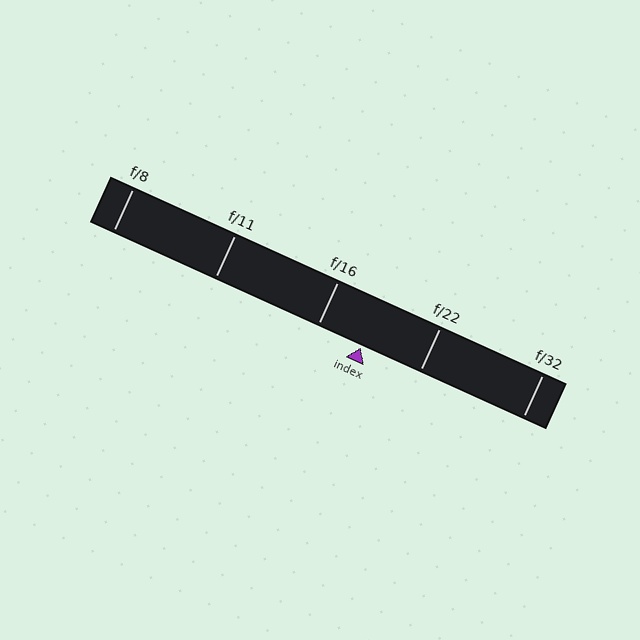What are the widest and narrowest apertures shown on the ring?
The widest aperture shown is f/8 and the narrowest is f/32.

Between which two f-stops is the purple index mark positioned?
The index mark is between f/16 and f/22.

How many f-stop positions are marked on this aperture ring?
There are 5 f-stop positions marked.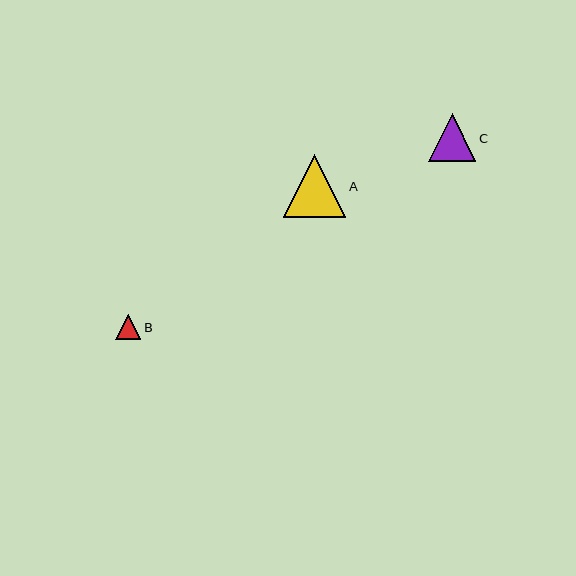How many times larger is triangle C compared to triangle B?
Triangle C is approximately 1.9 times the size of triangle B.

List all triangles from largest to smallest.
From largest to smallest: A, C, B.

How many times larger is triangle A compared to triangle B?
Triangle A is approximately 2.5 times the size of triangle B.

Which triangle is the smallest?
Triangle B is the smallest with a size of approximately 25 pixels.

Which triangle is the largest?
Triangle A is the largest with a size of approximately 62 pixels.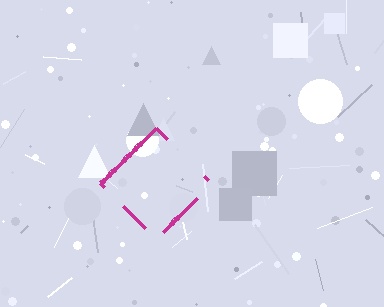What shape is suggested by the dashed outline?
The dashed outline suggests a diamond.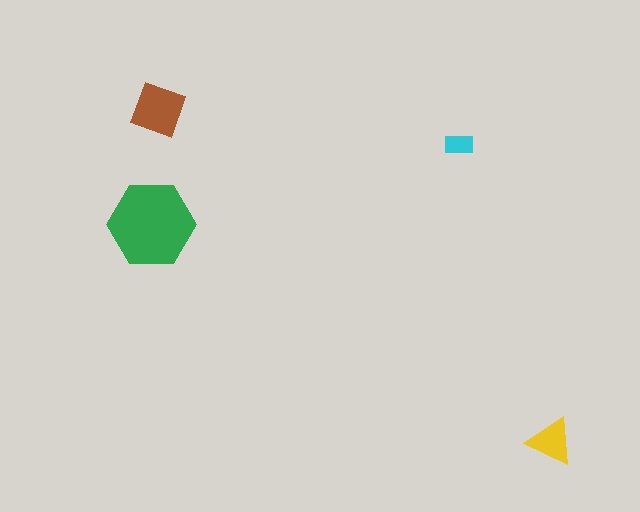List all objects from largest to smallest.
The green hexagon, the brown diamond, the yellow triangle, the cyan rectangle.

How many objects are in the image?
There are 4 objects in the image.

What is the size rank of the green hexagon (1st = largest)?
1st.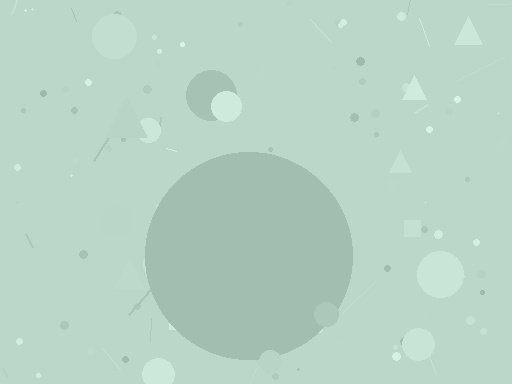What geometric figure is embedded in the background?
A circle is embedded in the background.